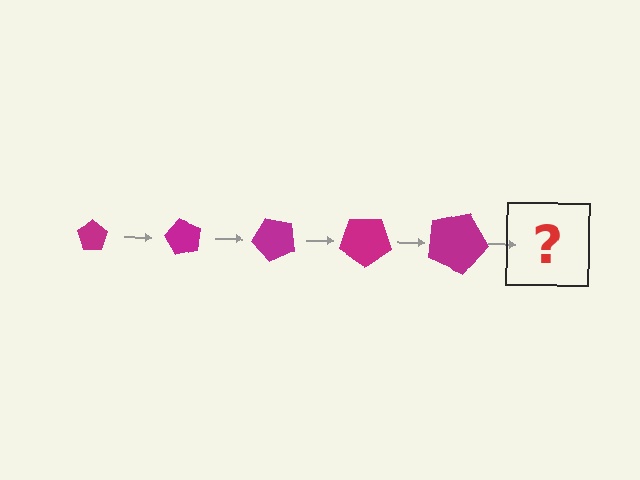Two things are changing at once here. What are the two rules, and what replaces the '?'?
The two rules are that the pentagon grows larger each step and it rotates 60 degrees each step. The '?' should be a pentagon, larger than the previous one and rotated 300 degrees from the start.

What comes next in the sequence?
The next element should be a pentagon, larger than the previous one and rotated 300 degrees from the start.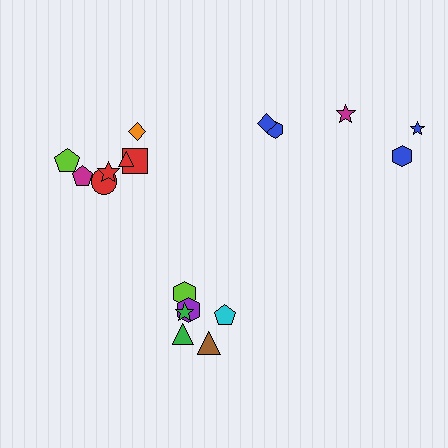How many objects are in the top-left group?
There are 8 objects.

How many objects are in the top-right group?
There are 5 objects.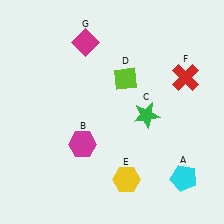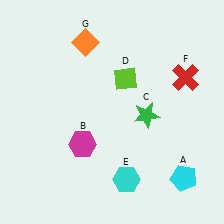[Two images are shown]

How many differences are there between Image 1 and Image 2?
There are 2 differences between the two images.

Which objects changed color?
E changed from yellow to cyan. G changed from magenta to orange.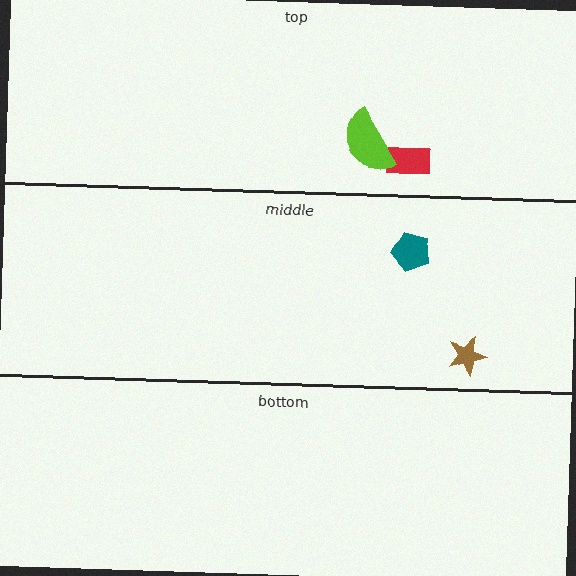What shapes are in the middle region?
The teal pentagon, the brown star.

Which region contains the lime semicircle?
The top region.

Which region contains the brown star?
The middle region.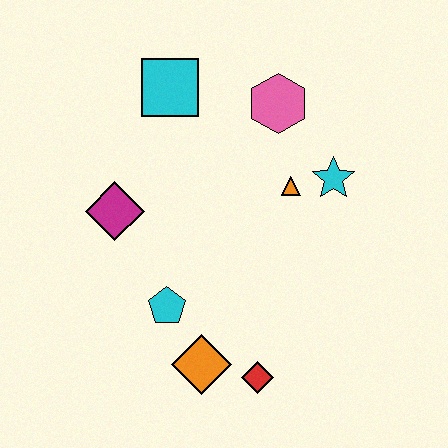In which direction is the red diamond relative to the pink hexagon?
The red diamond is below the pink hexagon.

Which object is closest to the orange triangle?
The cyan star is closest to the orange triangle.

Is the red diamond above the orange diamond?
No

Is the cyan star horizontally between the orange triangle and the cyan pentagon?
No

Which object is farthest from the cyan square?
The red diamond is farthest from the cyan square.